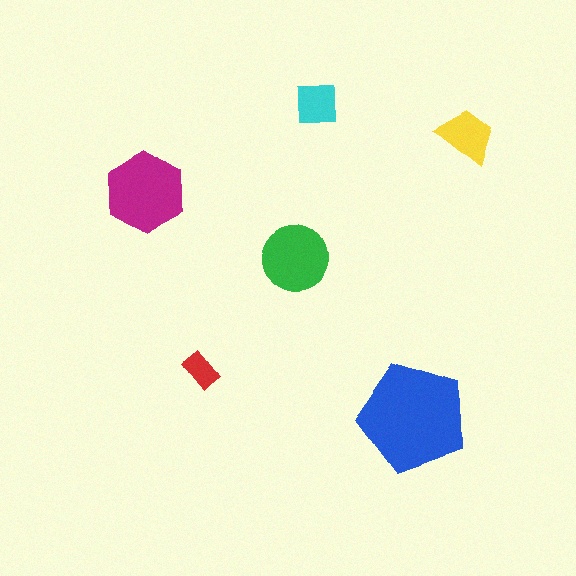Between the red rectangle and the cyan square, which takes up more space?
The cyan square.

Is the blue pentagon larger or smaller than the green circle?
Larger.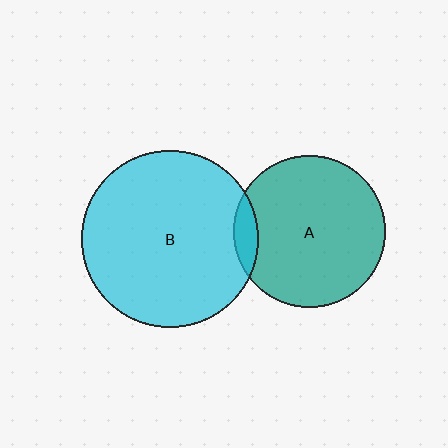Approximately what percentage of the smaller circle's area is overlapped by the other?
Approximately 10%.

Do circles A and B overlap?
Yes.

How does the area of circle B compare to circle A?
Approximately 1.3 times.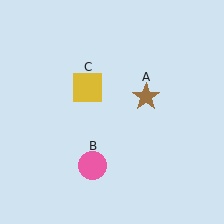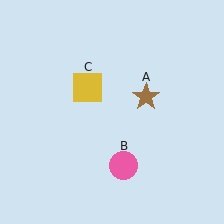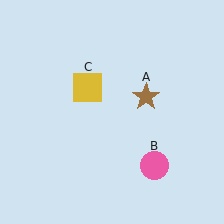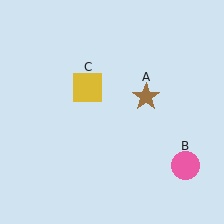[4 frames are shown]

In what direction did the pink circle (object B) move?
The pink circle (object B) moved right.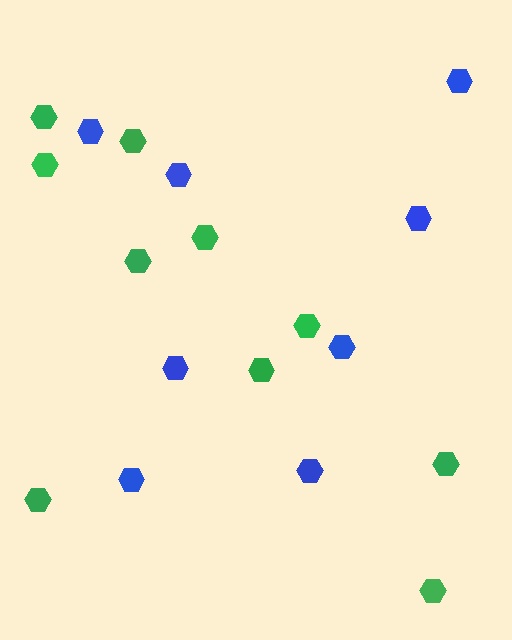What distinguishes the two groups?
There are 2 groups: one group of green hexagons (10) and one group of blue hexagons (8).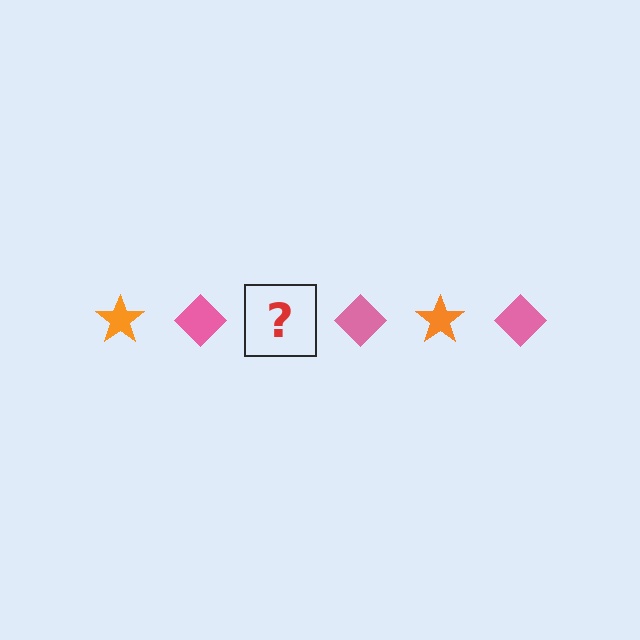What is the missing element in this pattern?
The missing element is an orange star.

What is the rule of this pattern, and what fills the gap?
The rule is that the pattern alternates between orange star and pink diamond. The gap should be filled with an orange star.